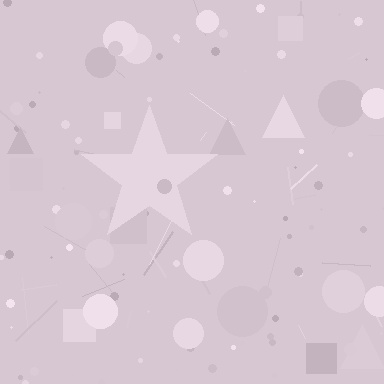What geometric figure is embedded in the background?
A star is embedded in the background.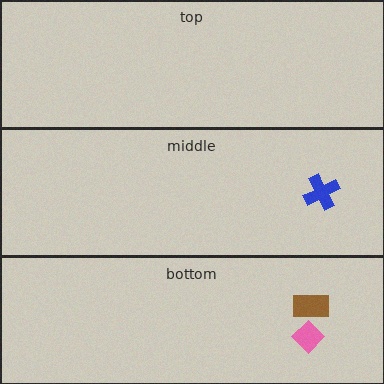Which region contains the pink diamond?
The bottom region.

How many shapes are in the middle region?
1.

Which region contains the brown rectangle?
The bottom region.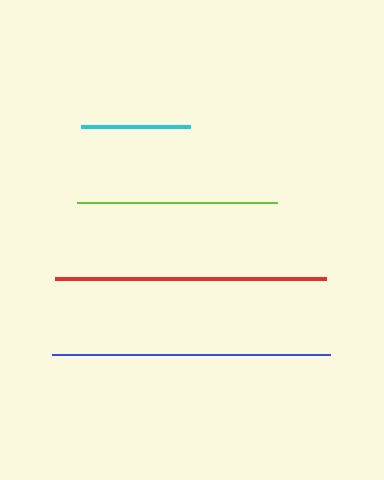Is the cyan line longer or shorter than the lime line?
The lime line is longer than the cyan line.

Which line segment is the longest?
The blue line is the longest at approximately 278 pixels.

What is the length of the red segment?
The red segment is approximately 271 pixels long.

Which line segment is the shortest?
The cyan line is the shortest at approximately 109 pixels.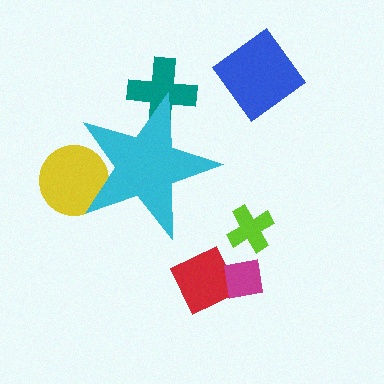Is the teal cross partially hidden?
Yes, the teal cross is partially hidden behind the cyan star.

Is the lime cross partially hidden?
No, the lime cross is fully visible.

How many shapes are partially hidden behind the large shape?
2 shapes are partially hidden.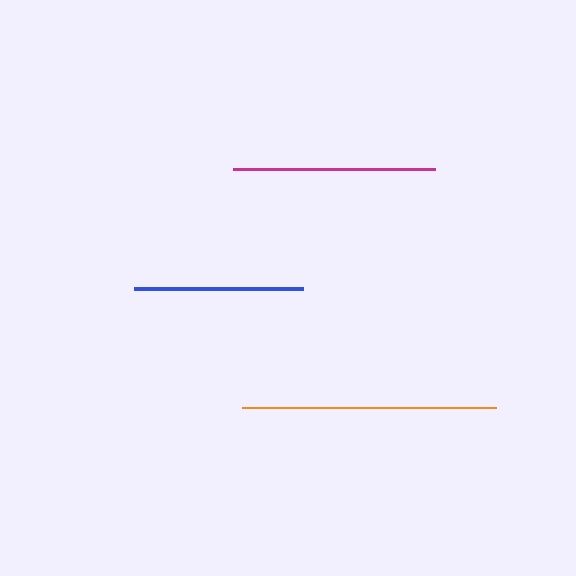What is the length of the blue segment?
The blue segment is approximately 169 pixels long.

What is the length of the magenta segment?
The magenta segment is approximately 202 pixels long.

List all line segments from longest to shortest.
From longest to shortest: orange, magenta, blue.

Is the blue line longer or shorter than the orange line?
The orange line is longer than the blue line.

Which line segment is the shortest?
The blue line is the shortest at approximately 169 pixels.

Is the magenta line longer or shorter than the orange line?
The orange line is longer than the magenta line.